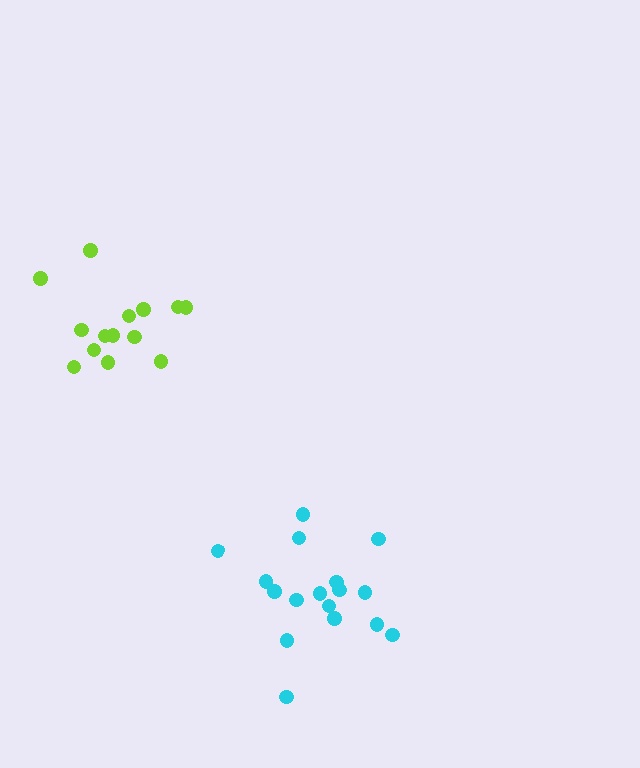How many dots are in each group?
Group 1: 14 dots, Group 2: 17 dots (31 total).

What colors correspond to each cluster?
The clusters are colored: lime, cyan.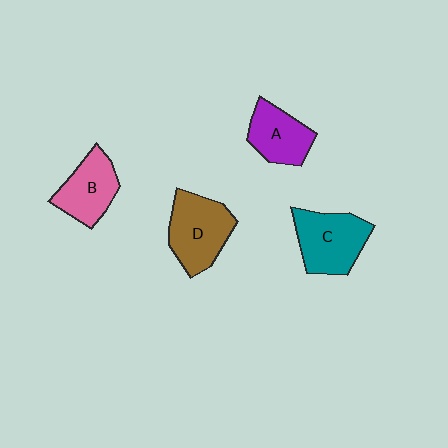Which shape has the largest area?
Shape D (brown).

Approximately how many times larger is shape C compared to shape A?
Approximately 1.3 times.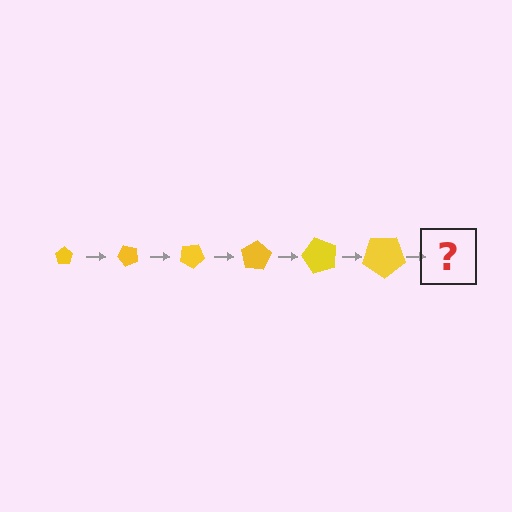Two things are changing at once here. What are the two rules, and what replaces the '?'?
The two rules are that the pentagon grows larger each step and it rotates 50 degrees each step. The '?' should be a pentagon, larger than the previous one and rotated 300 degrees from the start.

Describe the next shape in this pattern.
It should be a pentagon, larger than the previous one and rotated 300 degrees from the start.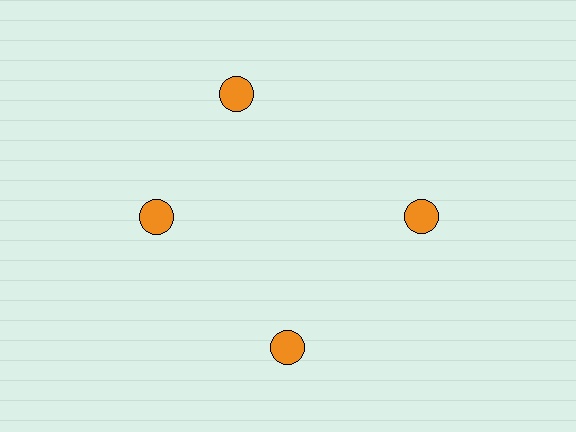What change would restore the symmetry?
The symmetry would be restored by rotating it back into even spacing with its neighbors so that all 4 circles sit at equal angles and equal distance from the center.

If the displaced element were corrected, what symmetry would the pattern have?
It would have 4-fold rotational symmetry — the pattern would map onto itself every 90 degrees.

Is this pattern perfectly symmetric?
No. The 4 orange circles are arranged in a ring, but one element near the 12 o'clock position is rotated out of alignment along the ring, breaking the 4-fold rotational symmetry.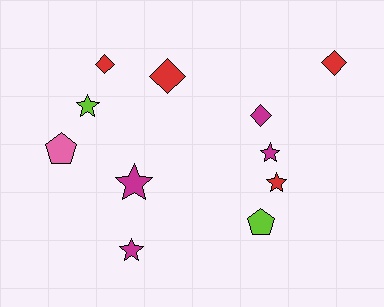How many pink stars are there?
There are no pink stars.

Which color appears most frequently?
Magenta, with 4 objects.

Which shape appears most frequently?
Star, with 5 objects.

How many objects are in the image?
There are 11 objects.